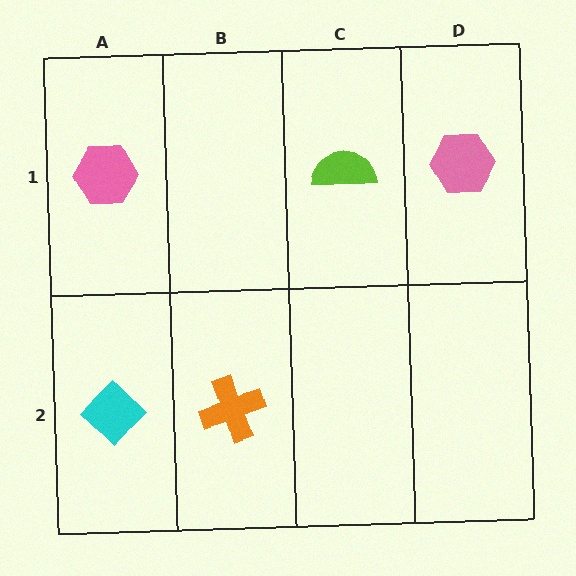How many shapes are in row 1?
3 shapes.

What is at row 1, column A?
A pink hexagon.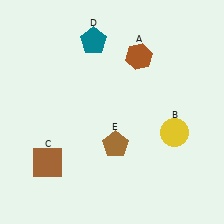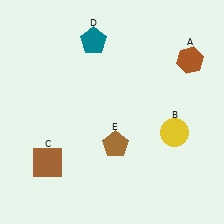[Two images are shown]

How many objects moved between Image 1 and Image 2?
1 object moved between the two images.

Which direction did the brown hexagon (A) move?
The brown hexagon (A) moved right.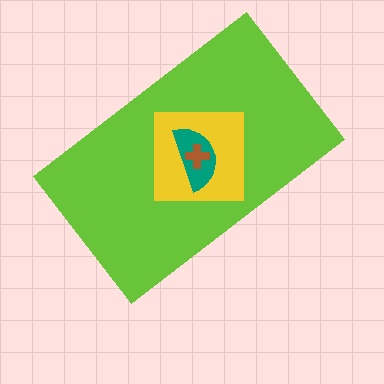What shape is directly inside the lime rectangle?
The yellow square.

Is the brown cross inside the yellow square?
Yes.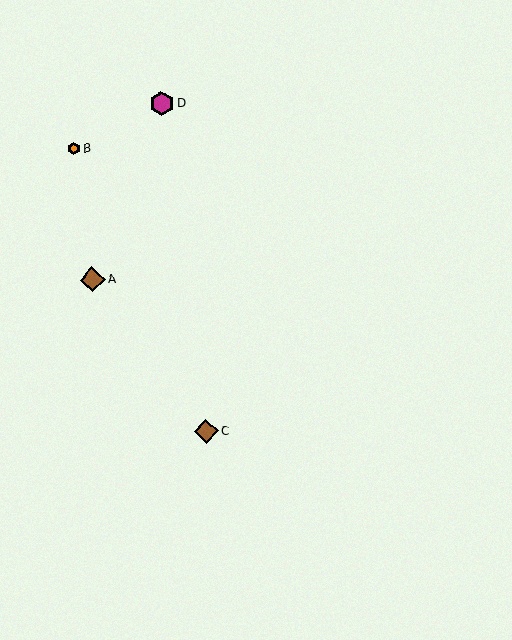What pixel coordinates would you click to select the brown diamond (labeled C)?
Click at (206, 432) to select the brown diamond C.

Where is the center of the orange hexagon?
The center of the orange hexagon is at (74, 149).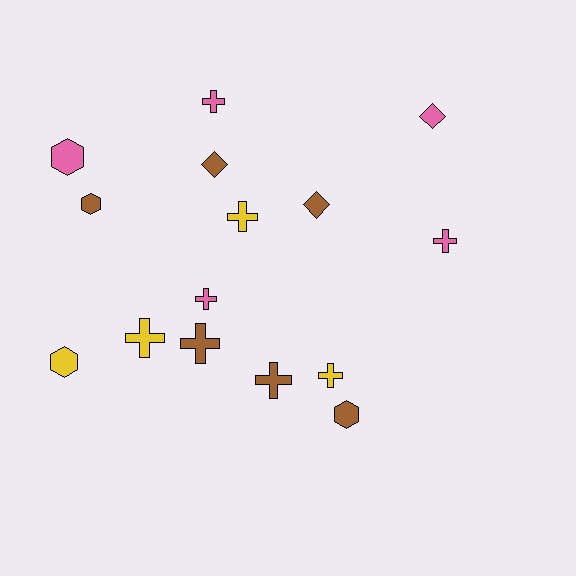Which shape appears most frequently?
Cross, with 8 objects.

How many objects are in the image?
There are 15 objects.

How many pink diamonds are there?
There is 1 pink diamond.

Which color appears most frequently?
Brown, with 6 objects.